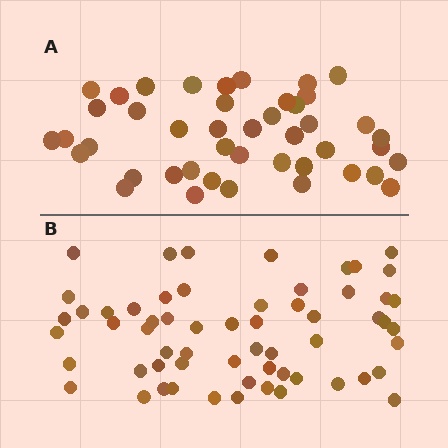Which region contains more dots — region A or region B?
Region B (the bottom region) has more dots.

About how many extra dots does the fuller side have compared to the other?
Region B has approximately 15 more dots than region A.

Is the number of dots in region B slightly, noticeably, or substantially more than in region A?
Region B has noticeably more, but not dramatically so. The ratio is roughly 1.4 to 1.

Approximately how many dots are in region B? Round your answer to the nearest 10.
About 60 dots.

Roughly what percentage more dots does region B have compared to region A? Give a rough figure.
About 35% more.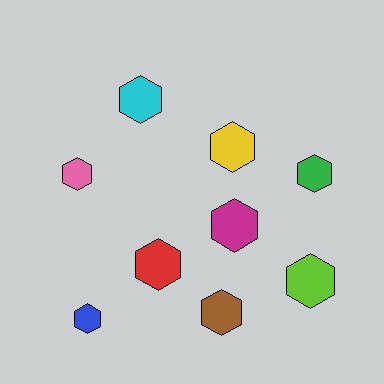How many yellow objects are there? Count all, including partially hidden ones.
There is 1 yellow object.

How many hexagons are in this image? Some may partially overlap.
There are 9 hexagons.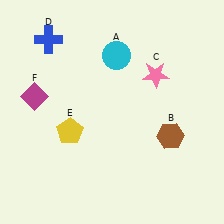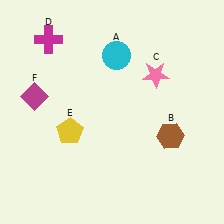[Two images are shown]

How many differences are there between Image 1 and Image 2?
There is 1 difference between the two images.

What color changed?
The cross (D) changed from blue in Image 1 to magenta in Image 2.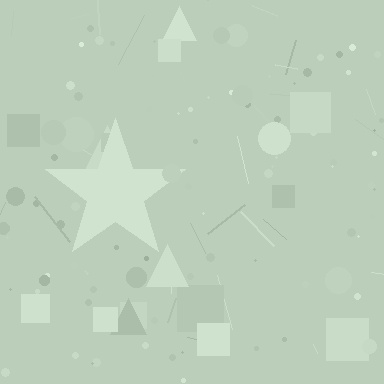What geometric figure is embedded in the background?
A star is embedded in the background.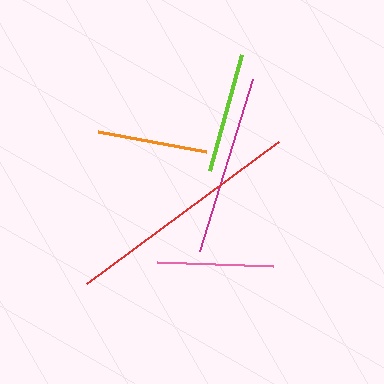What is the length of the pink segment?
The pink segment is approximately 117 pixels long.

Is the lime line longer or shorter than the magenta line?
The magenta line is longer than the lime line.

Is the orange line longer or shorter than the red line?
The red line is longer than the orange line.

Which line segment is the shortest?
The orange line is the shortest at approximately 110 pixels.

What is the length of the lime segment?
The lime segment is approximately 120 pixels long.